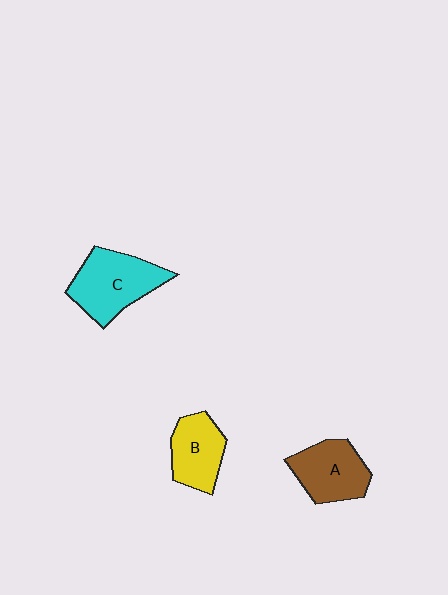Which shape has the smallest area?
Shape B (yellow).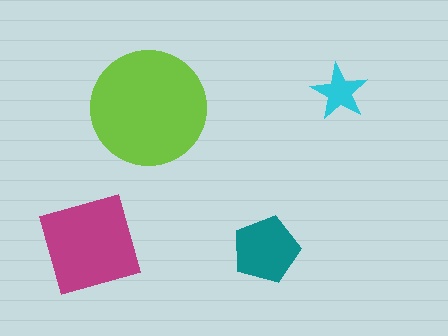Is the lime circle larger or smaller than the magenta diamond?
Larger.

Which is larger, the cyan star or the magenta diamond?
The magenta diamond.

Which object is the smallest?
The cyan star.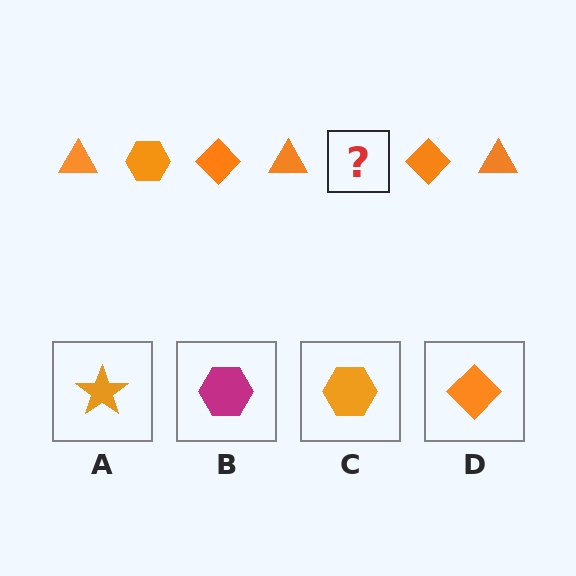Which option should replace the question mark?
Option C.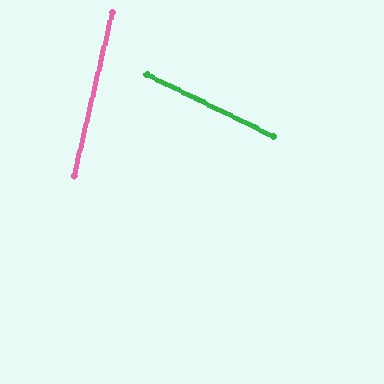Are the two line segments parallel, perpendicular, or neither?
Neither parallel nor perpendicular — they differ by about 77°.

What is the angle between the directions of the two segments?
Approximately 77 degrees.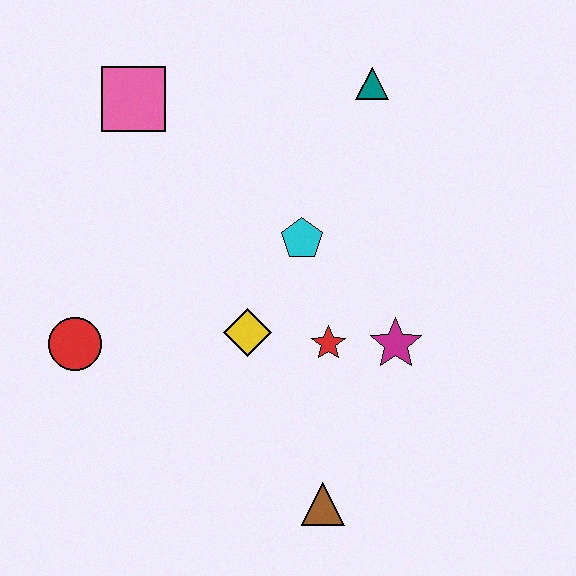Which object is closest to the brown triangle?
The red star is closest to the brown triangle.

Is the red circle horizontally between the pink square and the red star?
No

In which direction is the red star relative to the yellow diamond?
The red star is to the right of the yellow diamond.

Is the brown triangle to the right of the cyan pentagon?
Yes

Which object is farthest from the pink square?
The brown triangle is farthest from the pink square.